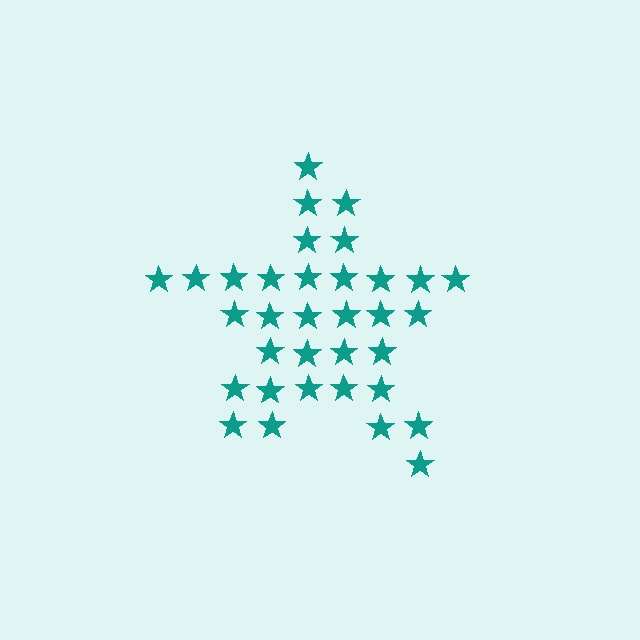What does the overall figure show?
The overall figure shows a star.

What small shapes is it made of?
It is made of small stars.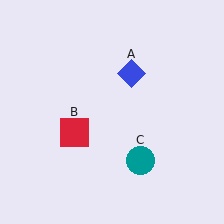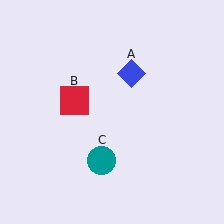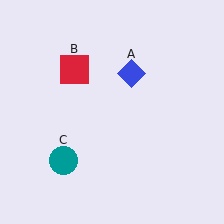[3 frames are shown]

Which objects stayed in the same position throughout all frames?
Blue diamond (object A) remained stationary.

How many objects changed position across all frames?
2 objects changed position: red square (object B), teal circle (object C).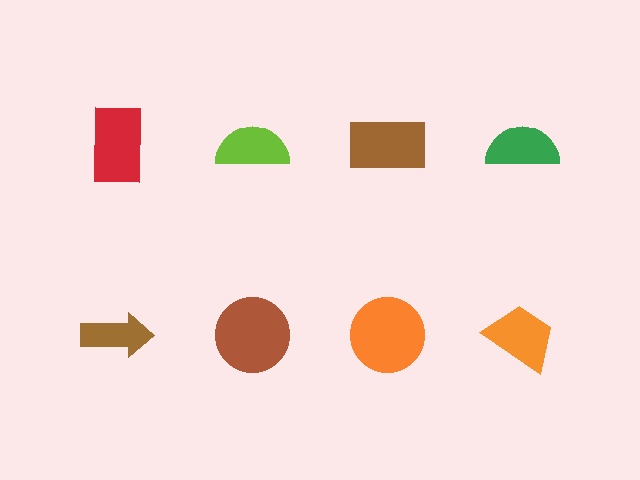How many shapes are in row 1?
4 shapes.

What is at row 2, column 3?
An orange circle.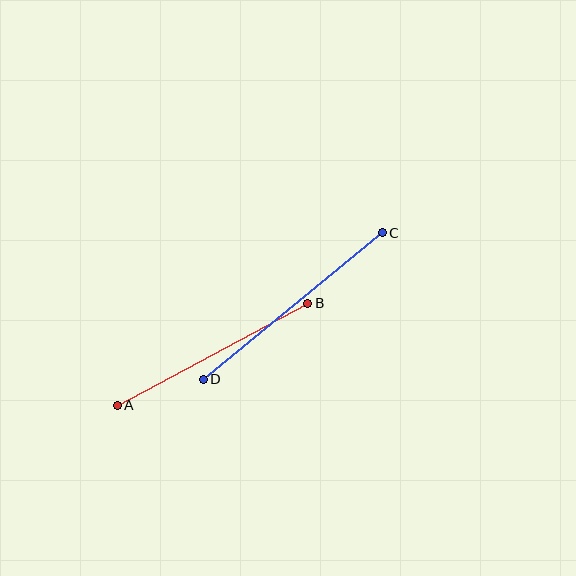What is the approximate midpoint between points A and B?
The midpoint is at approximately (213, 354) pixels.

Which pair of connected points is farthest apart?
Points C and D are farthest apart.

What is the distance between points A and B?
The distance is approximately 216 pixels.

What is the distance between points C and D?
The distance is approximately 231 pixels.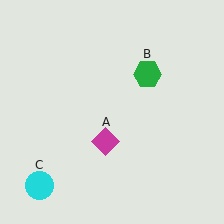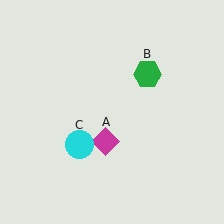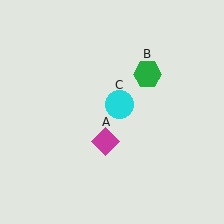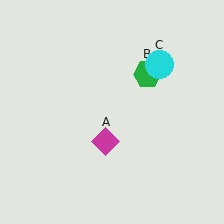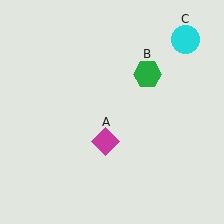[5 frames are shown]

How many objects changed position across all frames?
1 object changed position: cyan circle (object C).